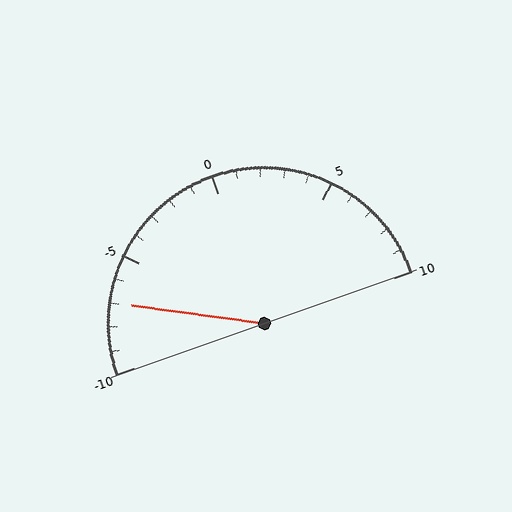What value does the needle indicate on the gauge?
The needle indicates approximately -7.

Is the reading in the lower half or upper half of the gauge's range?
The reading is in the lower half of the range (-10 to 10).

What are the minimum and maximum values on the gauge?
The gauge ranges from -10 to 10.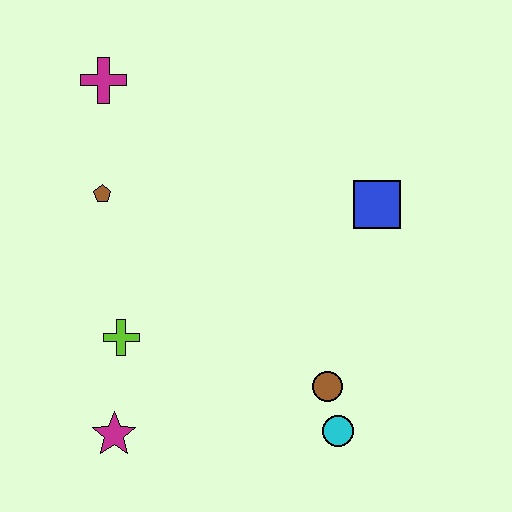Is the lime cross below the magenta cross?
Yes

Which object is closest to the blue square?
The brown circle is closest to the blue square.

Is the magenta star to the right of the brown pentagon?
Yes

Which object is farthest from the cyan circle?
The magenta cross is farthest from the cyan circle.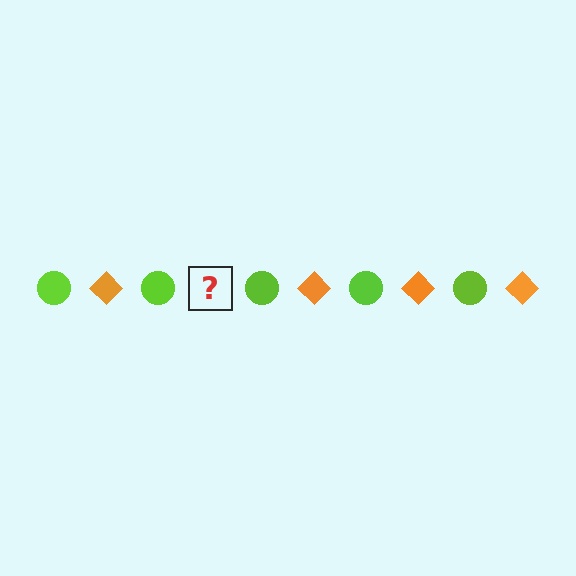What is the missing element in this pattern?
The missing element is an orange diamond.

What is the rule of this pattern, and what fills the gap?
The rule is that the pattern alternates between lime circle and orange diamond. The gap should be filled with an orange diamond.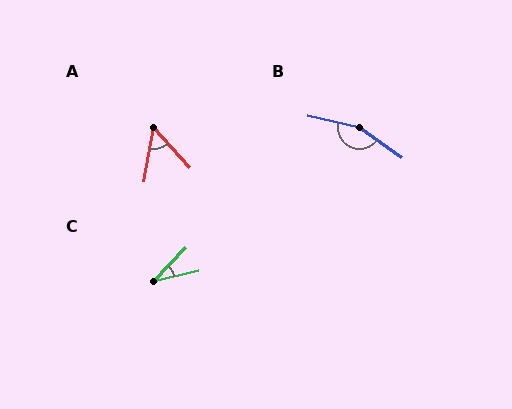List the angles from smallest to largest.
C (33°), A (52°), B (158°).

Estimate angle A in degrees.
Approximately 52 degrees.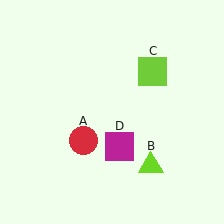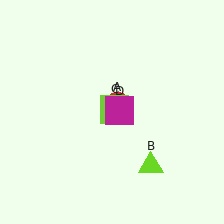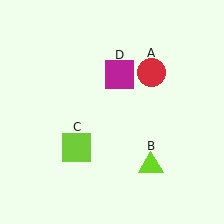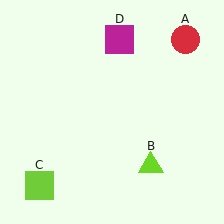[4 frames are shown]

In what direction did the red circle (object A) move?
The red circle (object A) moved up and to the right.